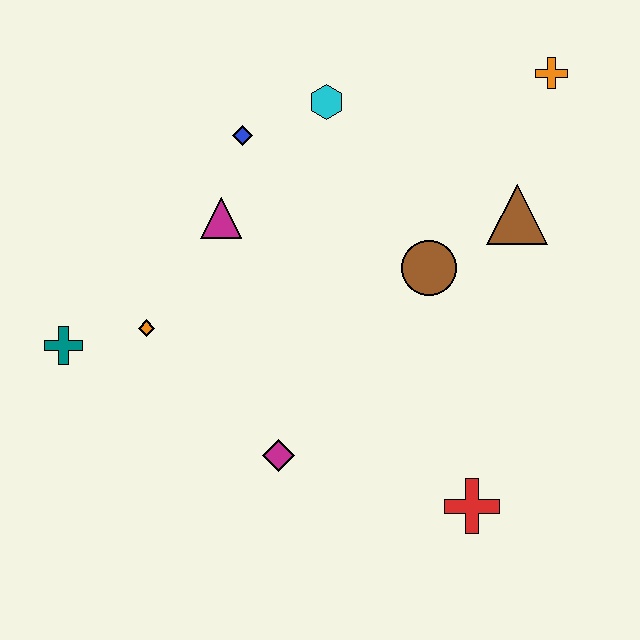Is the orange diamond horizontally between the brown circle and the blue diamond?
No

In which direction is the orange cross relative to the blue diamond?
The orange cross is to the right of the blue diamond.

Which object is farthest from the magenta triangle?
The red cross is farthest from the magenta triangle.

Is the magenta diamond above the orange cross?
No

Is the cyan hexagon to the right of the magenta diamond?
Yes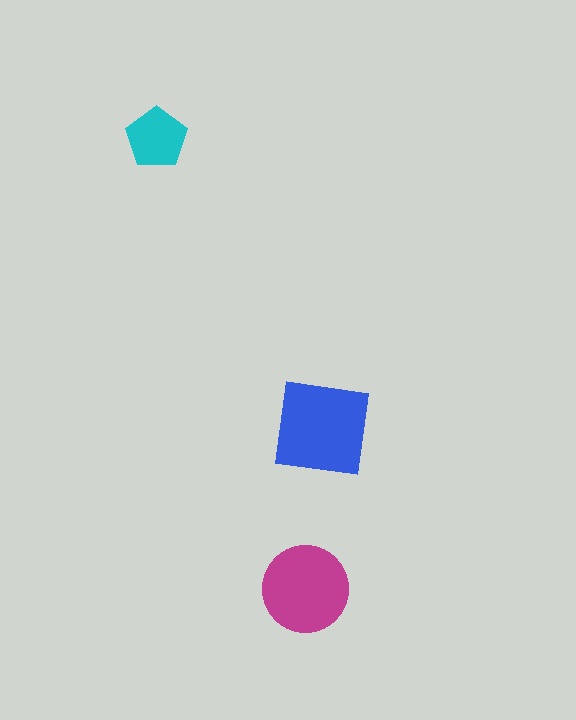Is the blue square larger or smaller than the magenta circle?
Larger.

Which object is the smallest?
The cyan pentagon.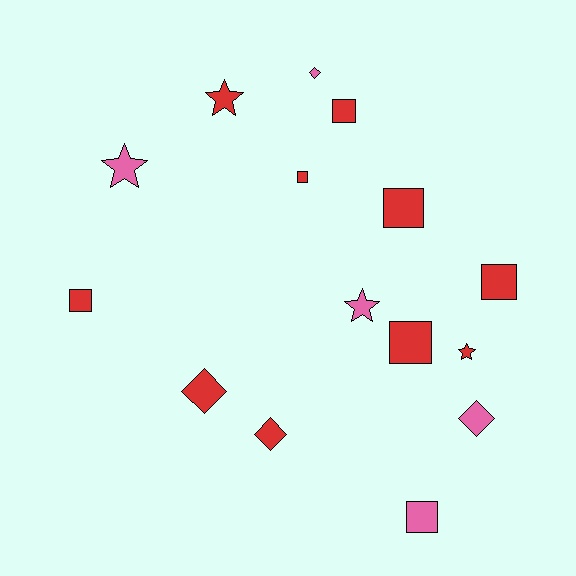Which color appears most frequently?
Red, with 10 objects.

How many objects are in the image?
There are 15 objects.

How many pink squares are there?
There is 1 pink square.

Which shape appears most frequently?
Square, with 7 objects.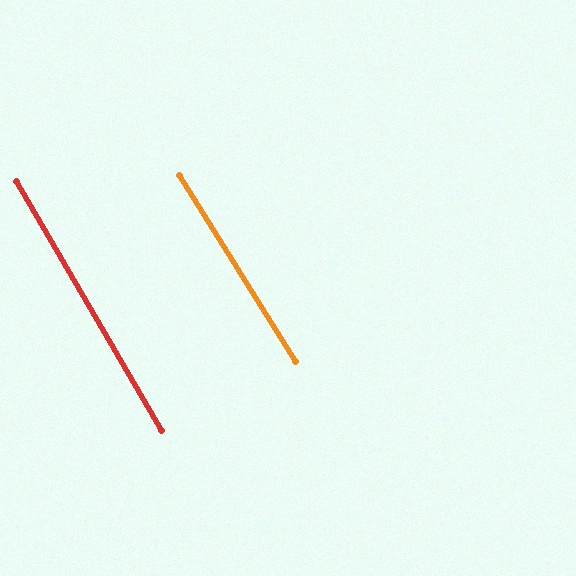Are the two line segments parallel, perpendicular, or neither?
Parallel — their directions differ by only 1.6°.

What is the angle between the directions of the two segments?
Approximately 2 degrees.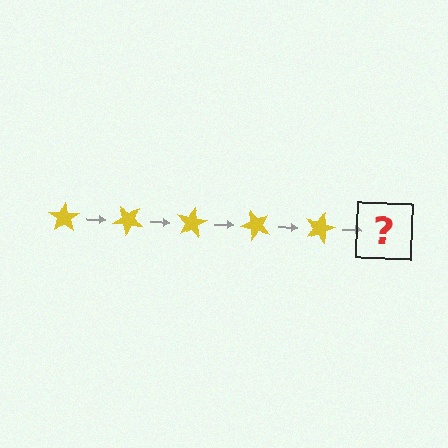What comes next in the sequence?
The next element should be a yellow star rotated 200 degrees.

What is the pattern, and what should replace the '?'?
The pattern is that the star rotates 40 degrees each step. The '?' should be a yellow star rotated 200 degrees.